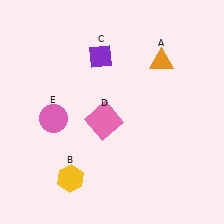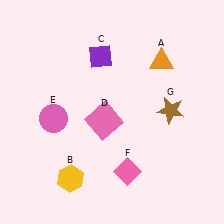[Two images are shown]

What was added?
A pink diamond (F), a brown star (G) were added in Image 2.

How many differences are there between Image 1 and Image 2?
There are 2 differences between the two images.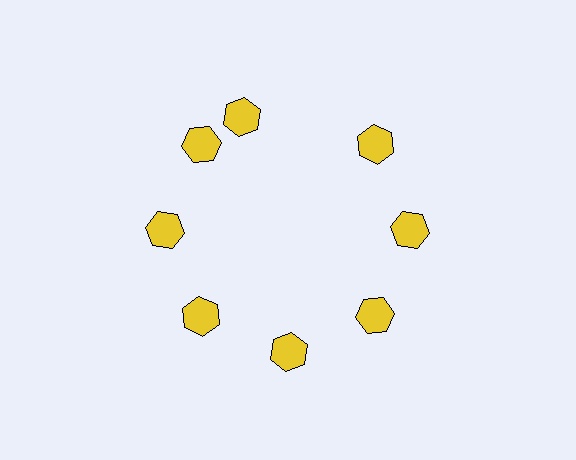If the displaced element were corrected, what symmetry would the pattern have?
It would have 8-fold rotational symmetry — the pattern would map onto itself every 45 degrees.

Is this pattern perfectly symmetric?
No. The 8 yellow hexagons are arranged in a ring, but one element near the 12 o'clock position is rotated out of alignment along the ring, breaking the 8-fold rotational symmetry.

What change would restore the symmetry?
The symmetry would be restored by rotating it back into even spacing with its neighbors so that all 8 hexagons sit at equal angles and equal distance from the center.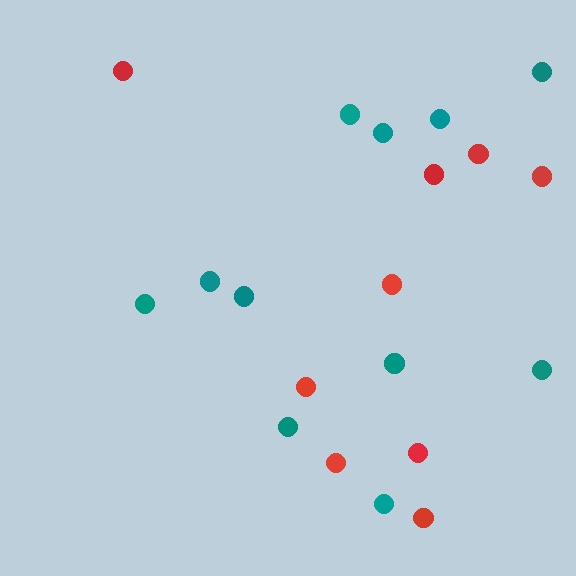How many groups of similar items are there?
There are 2 groups: one group of red circles (9) and one group of teal circles (11).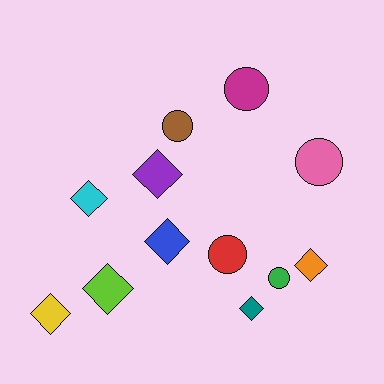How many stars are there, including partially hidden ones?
There are no stars.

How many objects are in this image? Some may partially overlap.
There are 12 objects.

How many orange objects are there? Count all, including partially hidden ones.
There is 1 orange object.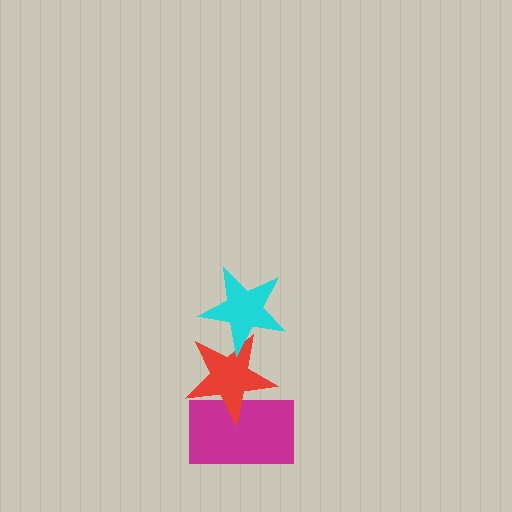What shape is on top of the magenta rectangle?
The red star is on top of the magenta rectangle.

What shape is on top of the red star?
The cyan star is on top of the red star.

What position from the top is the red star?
The red star is 2nd from the top.